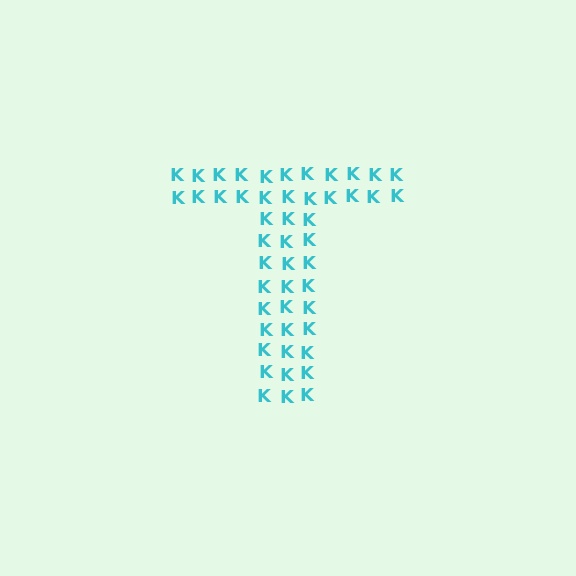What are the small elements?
The small elements are letter K's.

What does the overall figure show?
The overall figure shows the letter T.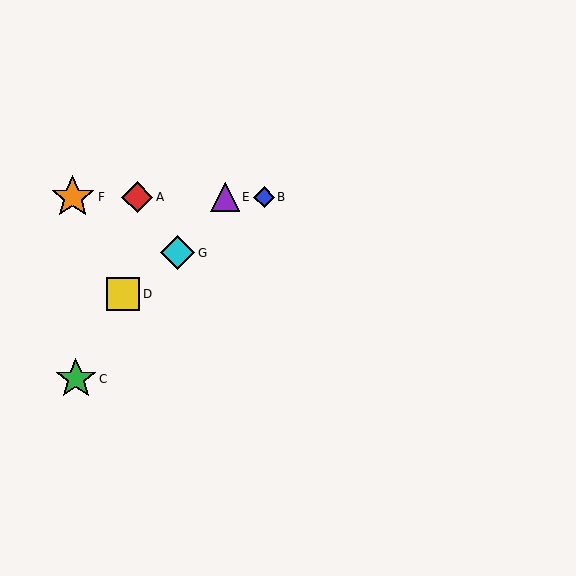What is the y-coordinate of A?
Object A is at y≈197.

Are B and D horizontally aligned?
No, B is at y≈197 and D is at y≈294.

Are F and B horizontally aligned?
Yes, both are at y≈197.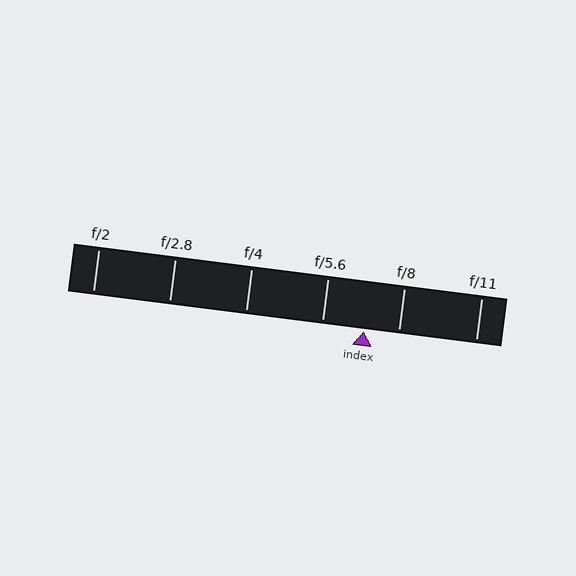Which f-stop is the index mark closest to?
The index mark is closest to f/8.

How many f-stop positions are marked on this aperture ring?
There are 6 f-stop positions marked.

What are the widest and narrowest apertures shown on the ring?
The widest aperture shown is f/2 and the narrowest is f/11.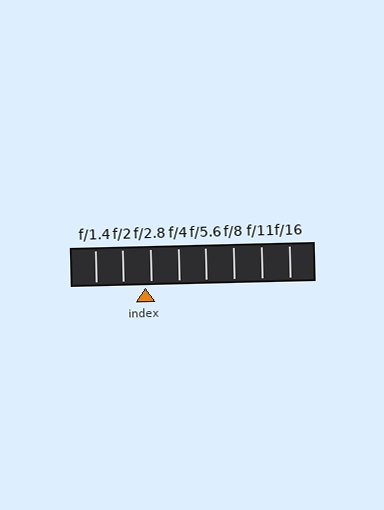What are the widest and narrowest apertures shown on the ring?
The widest aperture shown is f/1.4 and the narrowest is f/16.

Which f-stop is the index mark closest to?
The index mark is closest to f/2.8.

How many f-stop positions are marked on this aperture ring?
There are 8 f-stop positions marked.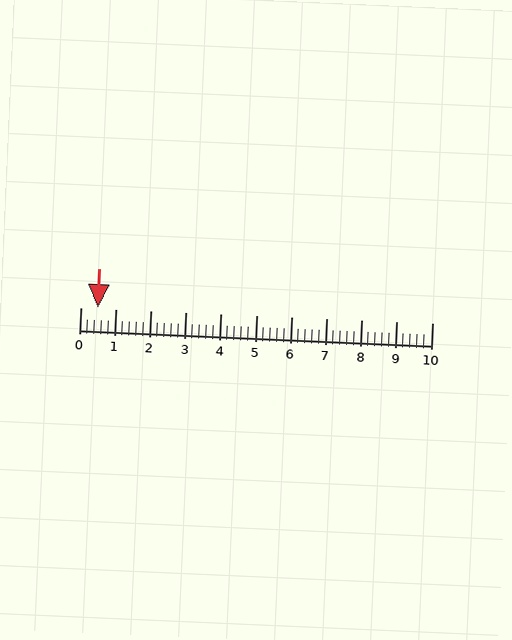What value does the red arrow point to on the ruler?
The red arrow points to approximately 0.5.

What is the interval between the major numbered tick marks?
The major tick marks are spaced 1 units apart.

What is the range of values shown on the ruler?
The ruler shows values from 0 to 10.